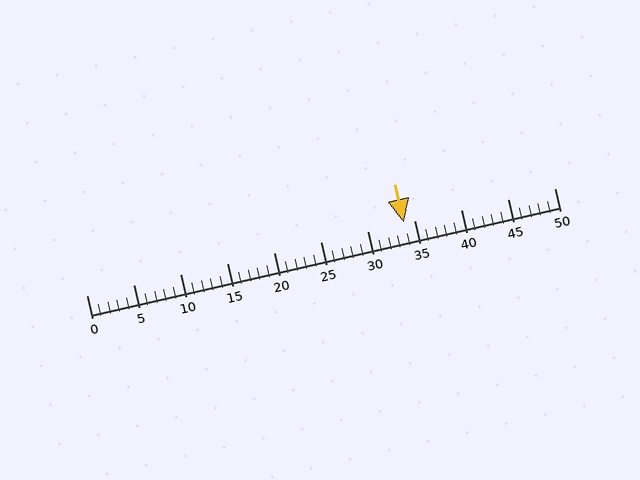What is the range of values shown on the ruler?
The ruler shows values from 0 to 50.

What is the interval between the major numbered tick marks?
The major tick marks are spaced 5 units apart.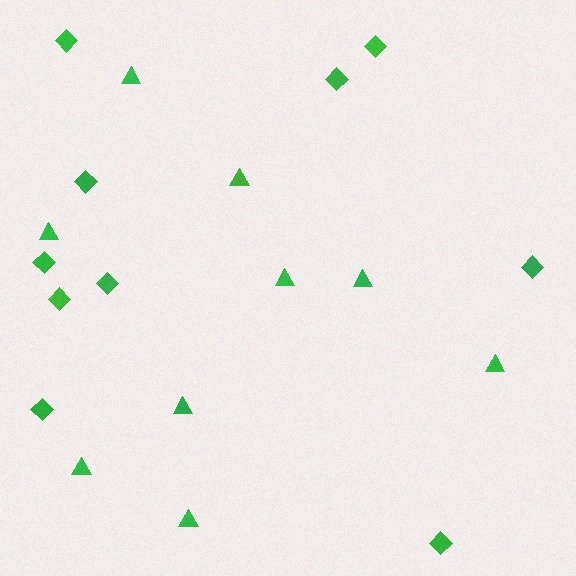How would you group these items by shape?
There are 2 groups: one group of diamonds (10) and one group of triangles (9).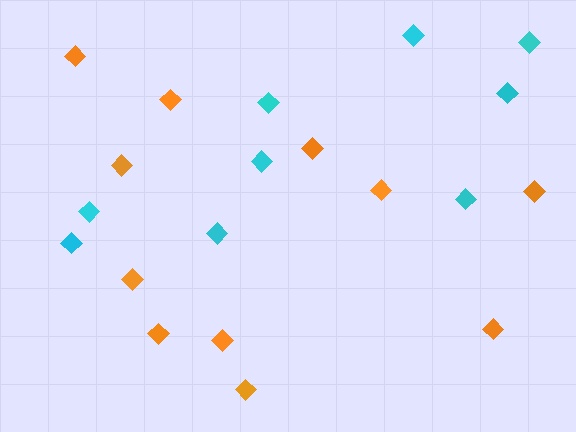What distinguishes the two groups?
There are 2 groups: one group of orange diamonds (11) and one group of cyan diamonds (9).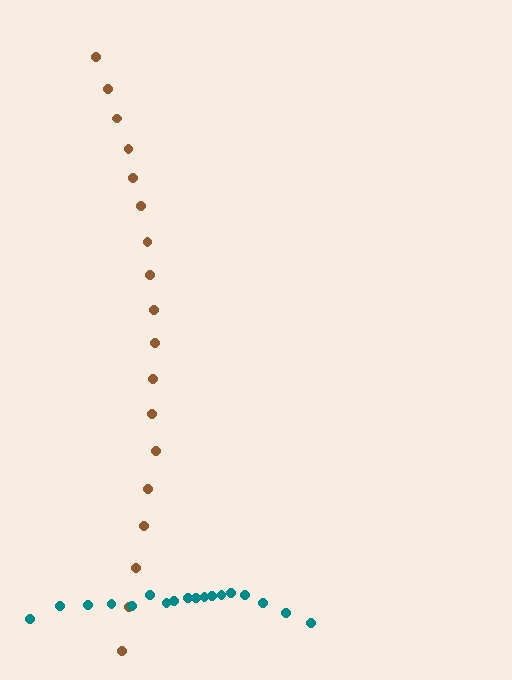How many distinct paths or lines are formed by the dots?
There are 2 distinct paths.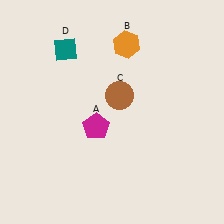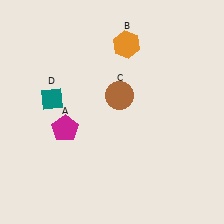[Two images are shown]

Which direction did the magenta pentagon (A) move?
The magenta pentagon (A) moved left.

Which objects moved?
The objects that moved are: the magenta pentagon (A), the teal diamond (D).